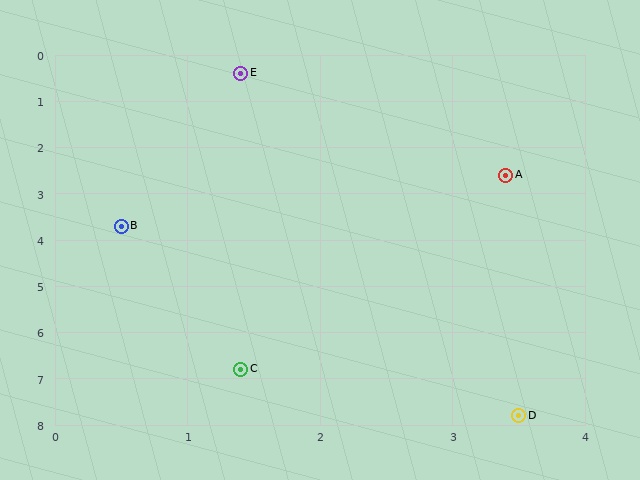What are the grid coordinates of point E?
Point E is at approximately (1.4, 0.4).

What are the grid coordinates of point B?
Point B is at approximately (0.5, 3.7).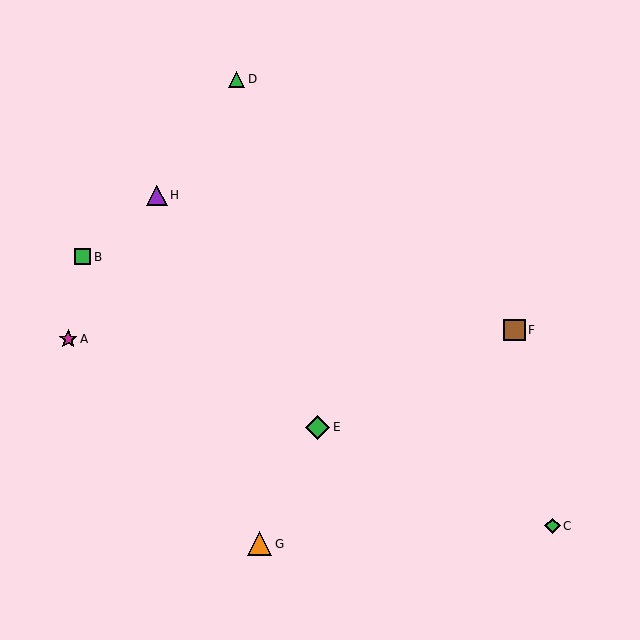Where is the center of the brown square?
The center of the brown square is at (515, 330).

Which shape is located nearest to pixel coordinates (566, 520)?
The green diamond (labeled C) at (553, 526) is nearest to that location.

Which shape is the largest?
The orange triangle (labeled G) is the largest.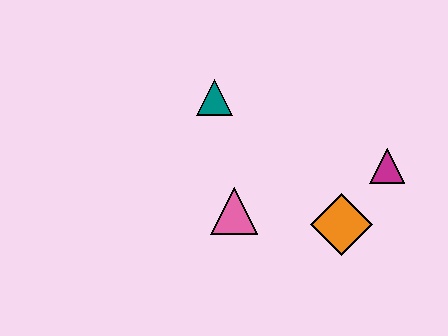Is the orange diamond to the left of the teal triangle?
No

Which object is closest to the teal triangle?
The pink triangle is closest to the teal triangle.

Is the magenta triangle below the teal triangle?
Yes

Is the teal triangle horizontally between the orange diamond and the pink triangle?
No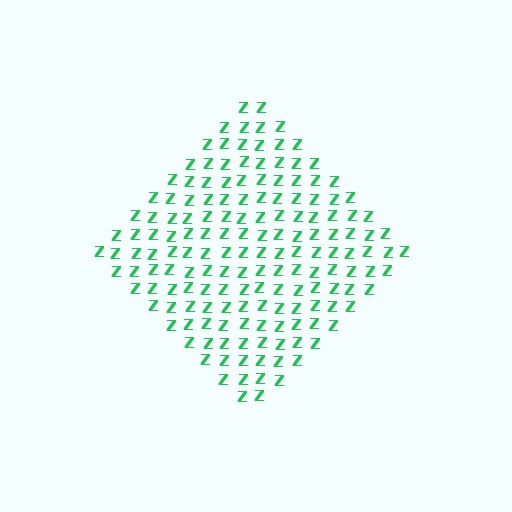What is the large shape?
The large shape is a diamond.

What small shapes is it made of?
It is made of small letter Z's.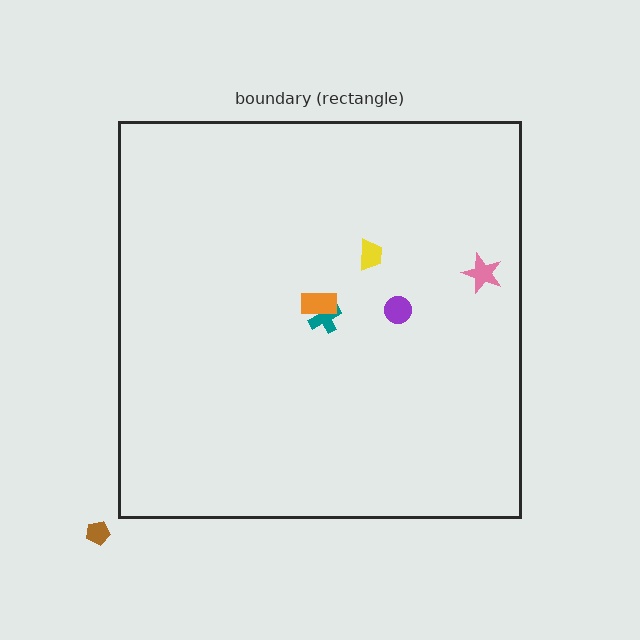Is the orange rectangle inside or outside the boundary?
Inside.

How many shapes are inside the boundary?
5 inside, 1 outside.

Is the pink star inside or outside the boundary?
Inside.